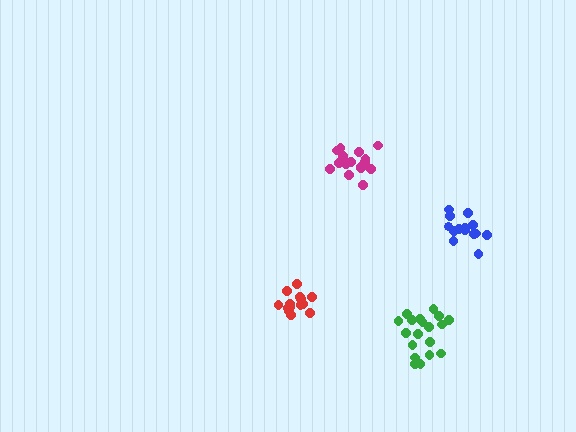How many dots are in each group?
Group 1: 19 dots, Group 2: 14 dots, Group 3: 17 dots, Group 4: 14 dots (64 total).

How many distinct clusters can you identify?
There are 4 distinct clusters.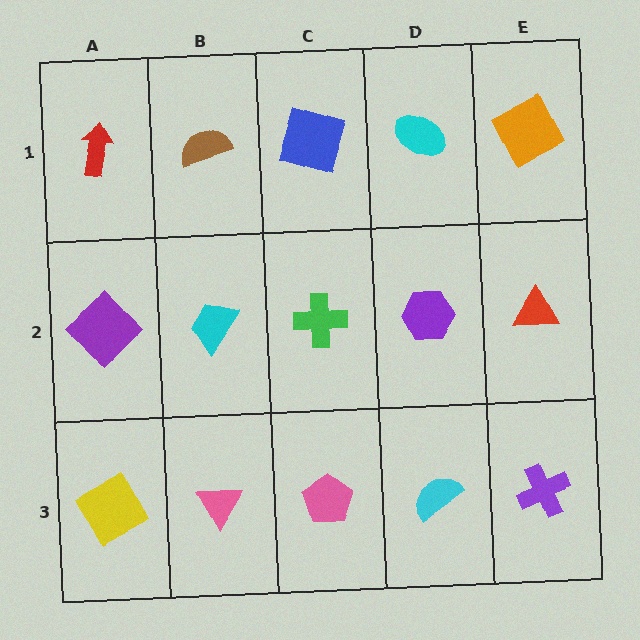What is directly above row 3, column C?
A green cross.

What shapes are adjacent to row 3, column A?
A purple diamond (row 2, column A), a pink triangle (row 3, column B).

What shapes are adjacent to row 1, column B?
A cyan trapezoid (row 2, column B), a red arrow (row 1, column A), a blue square (row 1, column C).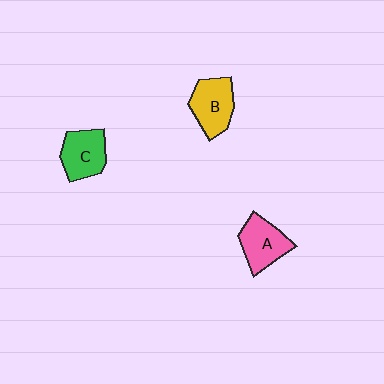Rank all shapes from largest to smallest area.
From largest to smallest: B (yellow), A (pink), C (green).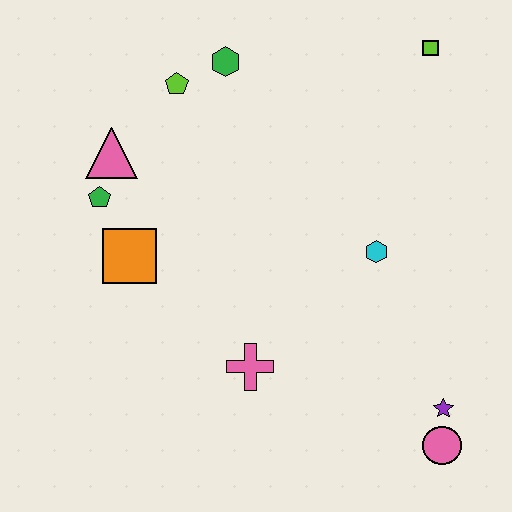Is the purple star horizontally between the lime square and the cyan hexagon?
No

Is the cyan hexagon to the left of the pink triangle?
No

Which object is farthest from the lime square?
The pink circle is farthest from the lime square.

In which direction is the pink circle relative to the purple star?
The pink circle is below the purple star.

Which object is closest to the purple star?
The pink circle is closest to the purple star.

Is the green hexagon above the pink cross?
Yes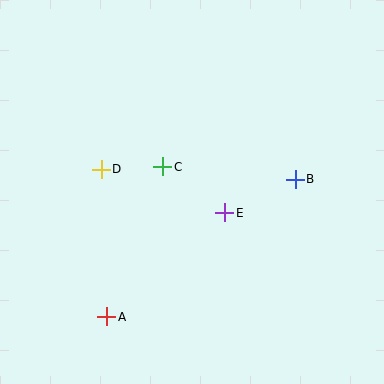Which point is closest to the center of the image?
Point E at (225, 213) is closest to the center.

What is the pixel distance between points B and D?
The distance between B and D is 194 pixels.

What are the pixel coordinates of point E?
Point E is at (225, 213).